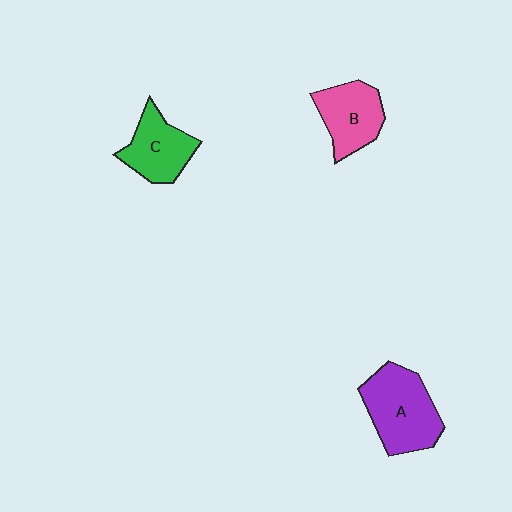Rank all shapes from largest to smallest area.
From largest to smallest: A (purple), B (pink), C (green).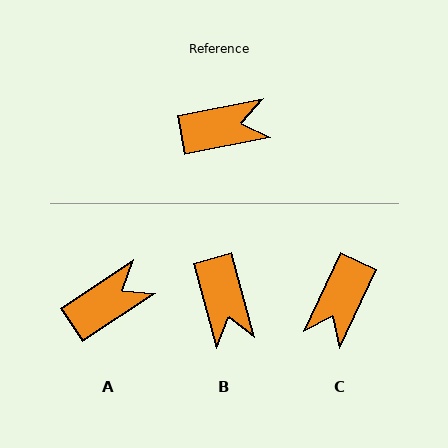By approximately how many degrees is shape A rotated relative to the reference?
Approximately 22 degrees counter-clockwise.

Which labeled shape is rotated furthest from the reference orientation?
C, about 126 degrees away.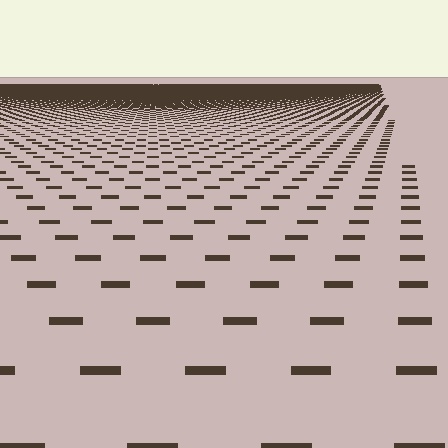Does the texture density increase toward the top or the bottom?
Density increases toward the top.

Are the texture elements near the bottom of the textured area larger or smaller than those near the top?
Larger. Near the bottom, elements are closer to the viewer and appear at a bigger on-screen size.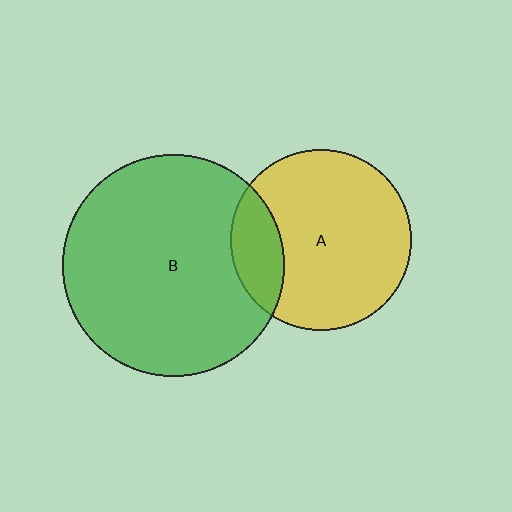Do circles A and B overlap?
Yes.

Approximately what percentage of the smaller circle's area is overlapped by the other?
Approximately 20%.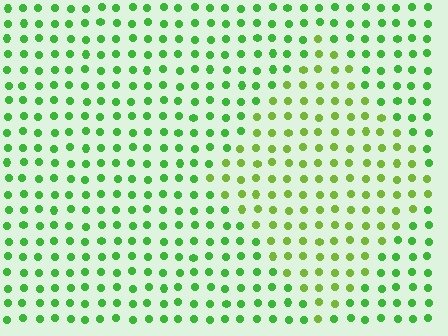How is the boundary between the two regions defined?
The boundary is defined purely by a slight shift in hue (about 28 degrees). Spacing, size, and orientation are identical on both sides.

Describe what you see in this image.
The image is filled with small green elements in a uniform arrangement. A diamond-shaped region is visible where the elements are tinted to a slightly different hue, forming a subtle color boundary.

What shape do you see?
I see a diamond.